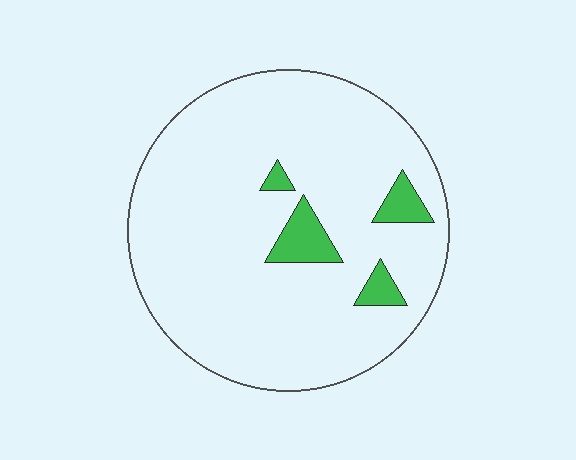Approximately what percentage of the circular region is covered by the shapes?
Approximately 10%.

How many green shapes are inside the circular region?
4.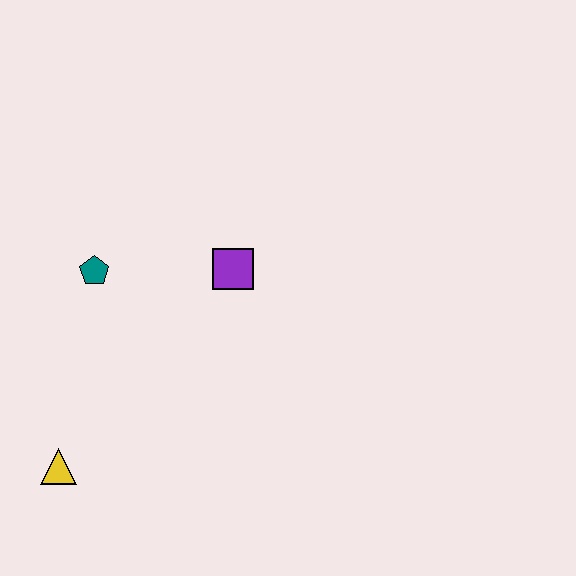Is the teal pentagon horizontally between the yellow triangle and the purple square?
Yes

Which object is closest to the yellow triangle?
The teal pentagon is closest to the yellow triangle.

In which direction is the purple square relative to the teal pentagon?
The purple square is to the right of the teal pentagon.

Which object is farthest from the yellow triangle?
The purple square is farthest from the yellow triangle.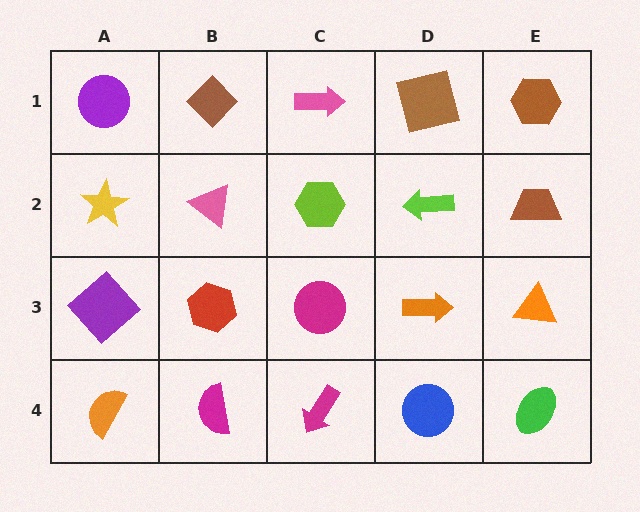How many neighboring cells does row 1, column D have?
3.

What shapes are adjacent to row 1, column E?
A brown trapezoid (row 2, column E), a brown square (row 1, column D).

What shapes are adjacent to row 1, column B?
A pink triangle (row 2, column B), a purple circle (row 1, column A), a pink arrow (row 1, column C).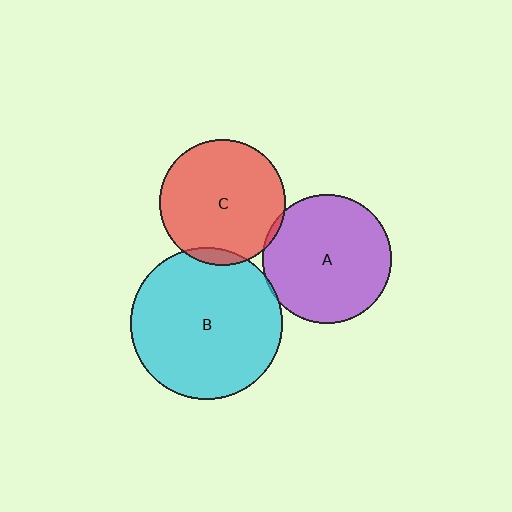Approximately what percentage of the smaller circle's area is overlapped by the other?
Approximately 5%.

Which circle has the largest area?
Circle B (cyan).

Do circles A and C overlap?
Yes.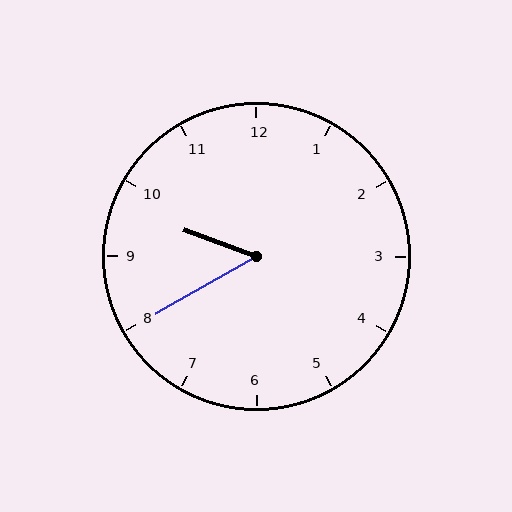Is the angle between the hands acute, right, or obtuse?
It is acute.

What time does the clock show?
9:40.